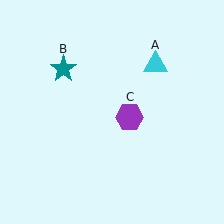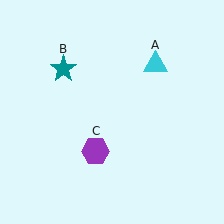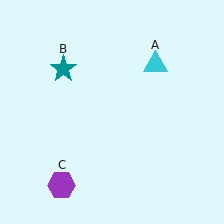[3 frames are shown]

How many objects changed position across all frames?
1 object changed position: purple hexagon (object C).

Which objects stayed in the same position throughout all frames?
Cyan triangle (object A) and teal star (object B) remained stationary.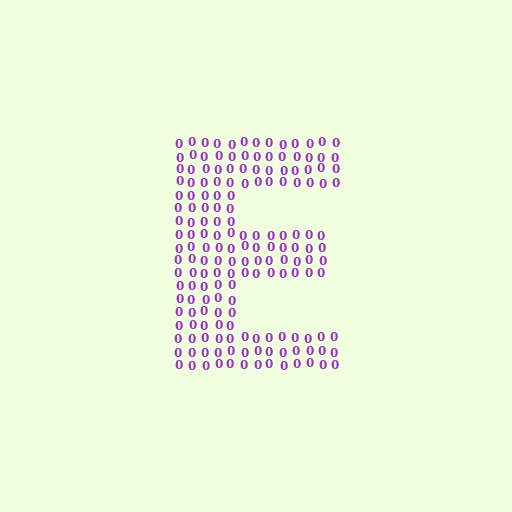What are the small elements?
The small elements are digit 0's.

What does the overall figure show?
The overall figure shows the letter E.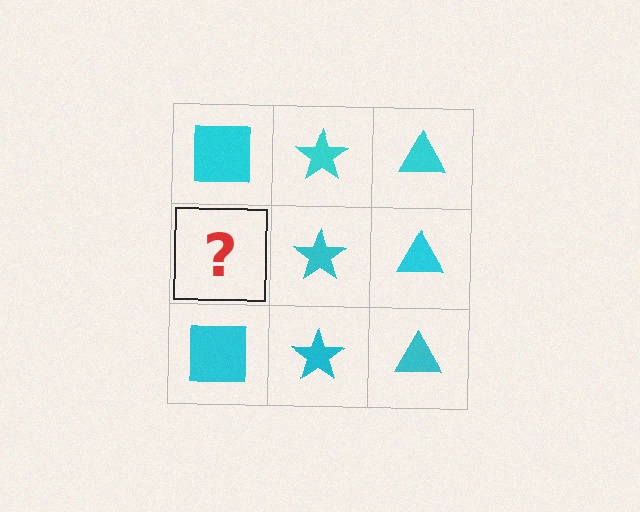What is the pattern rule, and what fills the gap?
The rule is that each column has a consistent shape. The gap should be filled with a cyan square.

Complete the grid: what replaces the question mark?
The question mark should be replaced with a cyan square.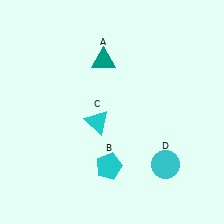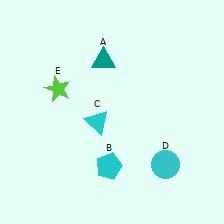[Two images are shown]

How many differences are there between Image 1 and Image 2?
There is 1 difference between the two images.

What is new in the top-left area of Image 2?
A lime star (E) was added in the top-left area of Image 2.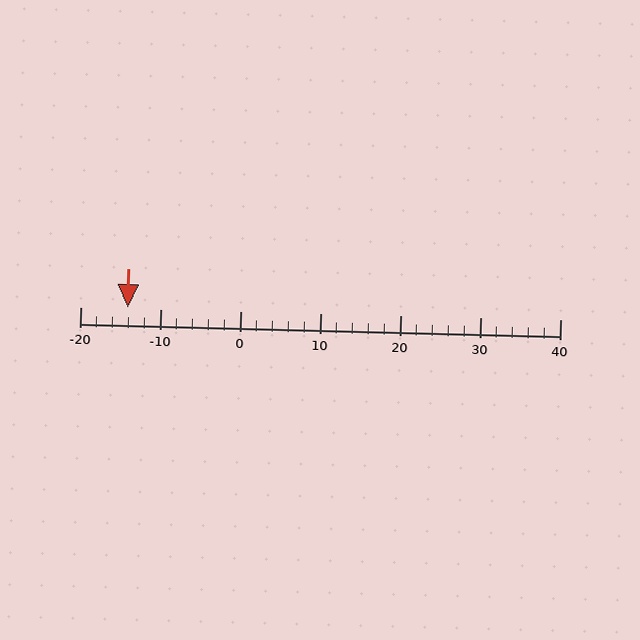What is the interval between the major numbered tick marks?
The major tick marks are spaced 10 units apart.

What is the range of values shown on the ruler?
The ruler shows values from -20 to 40.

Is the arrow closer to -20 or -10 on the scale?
The arrow is closer to -10.